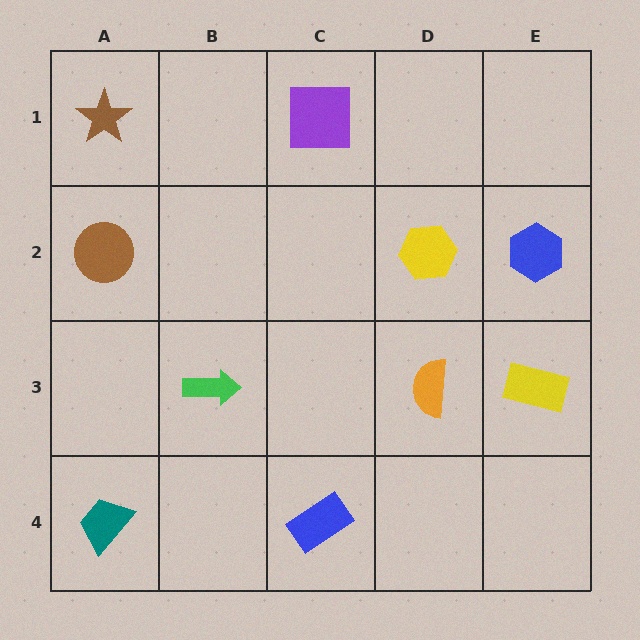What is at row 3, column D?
An orange semicircle.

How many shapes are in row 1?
2 shapes.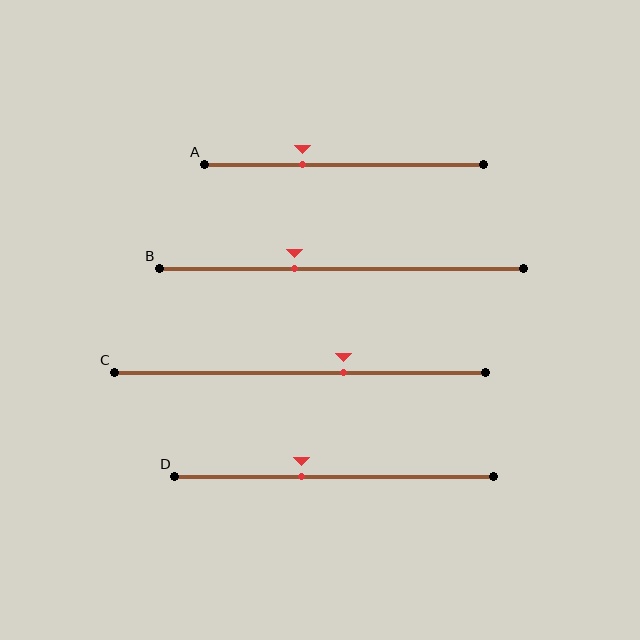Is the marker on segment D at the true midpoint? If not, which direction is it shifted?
No, the marker on segment D is shifted to the left by about 10% of the segment length.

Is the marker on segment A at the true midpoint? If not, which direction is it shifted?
No, the marker on segment A is shifted to the left by about 15% of the segment length.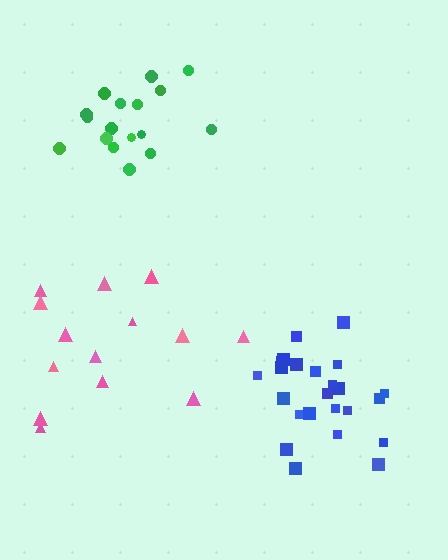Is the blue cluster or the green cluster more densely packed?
Blue.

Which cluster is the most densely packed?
Blue.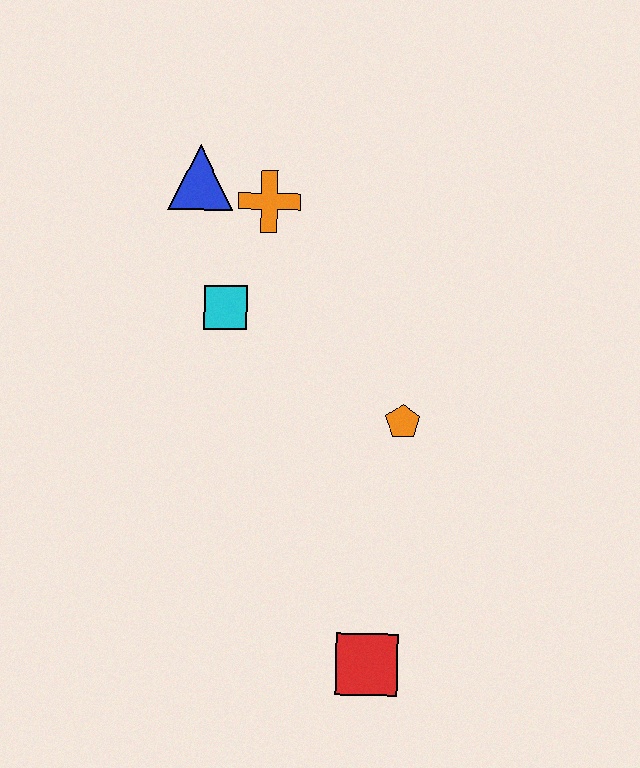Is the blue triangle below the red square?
No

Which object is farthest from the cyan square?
The red square is farthest from the cyan square.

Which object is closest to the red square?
The orange pentagon is closest to the red square.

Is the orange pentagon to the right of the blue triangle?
Yes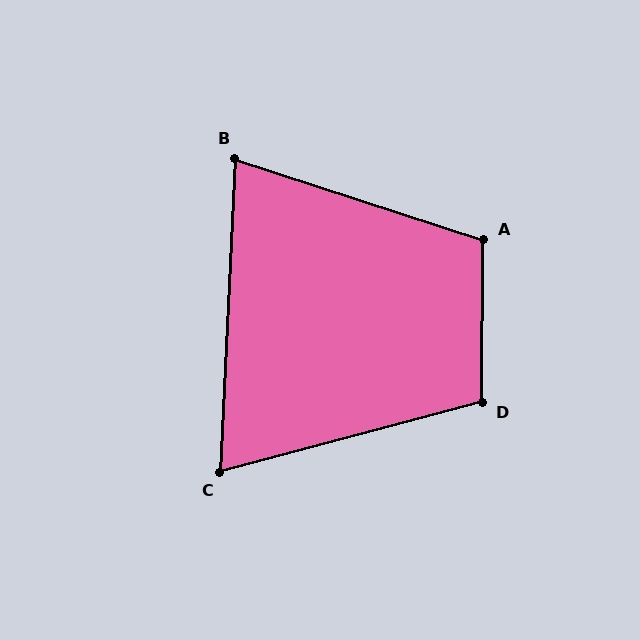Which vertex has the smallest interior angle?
C, at approximately 72 degrees.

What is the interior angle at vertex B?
Approximately 75 degrees (acute).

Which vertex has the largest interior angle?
A, at approximately 108 degrees.